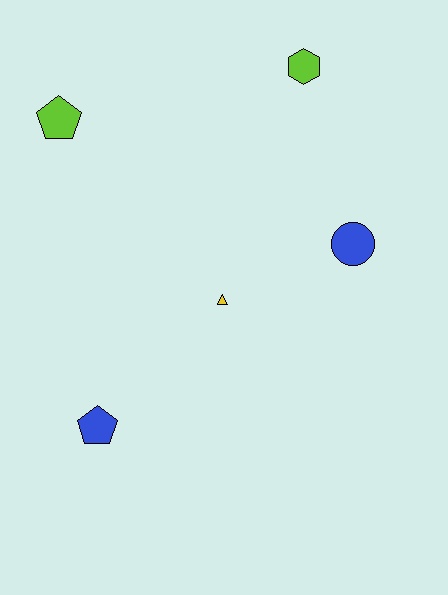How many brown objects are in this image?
There are no brown objects.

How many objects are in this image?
There are 5 objects.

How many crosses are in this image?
There are no crosses.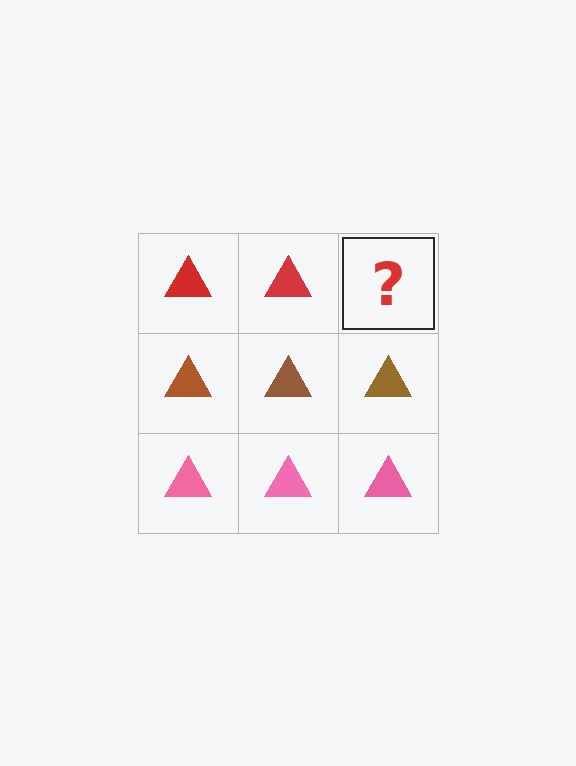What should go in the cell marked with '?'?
The missing cell should contain a red triangle.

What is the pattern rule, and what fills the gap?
The rule is that each row has a consistent color. The gap should be filled with a red triangle.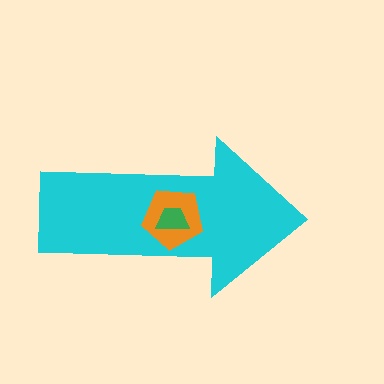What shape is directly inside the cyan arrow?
The orange pentagon.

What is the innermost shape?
The green trapezoid.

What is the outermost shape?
The cyan arrow.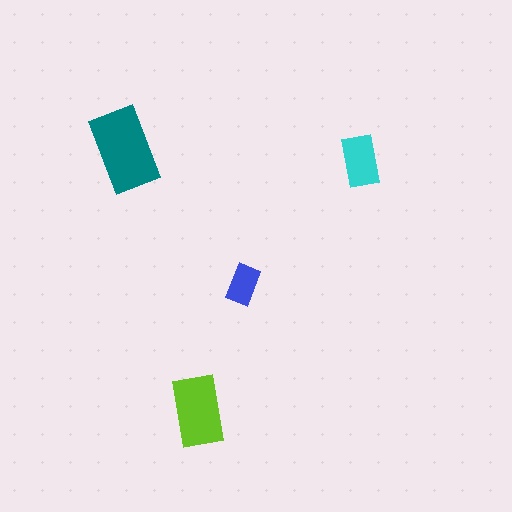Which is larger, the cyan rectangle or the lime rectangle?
The lime one.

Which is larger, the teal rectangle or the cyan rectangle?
The teal one.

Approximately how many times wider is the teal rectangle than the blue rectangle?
About 2 times wider.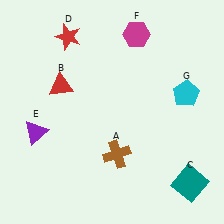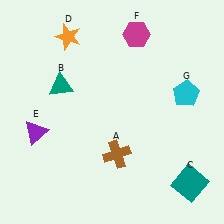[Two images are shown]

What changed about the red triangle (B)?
In Image 1, B is red. In Image 2, it changed to teal.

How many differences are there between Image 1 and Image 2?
There are 2 differences between the two images.